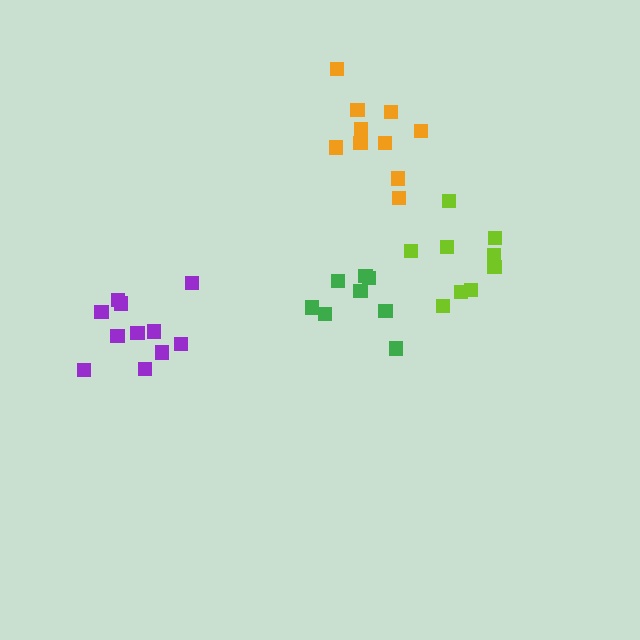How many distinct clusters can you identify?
There are 4 distinct clusters.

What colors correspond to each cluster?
The clusters are colored: green, purple, lime, orange.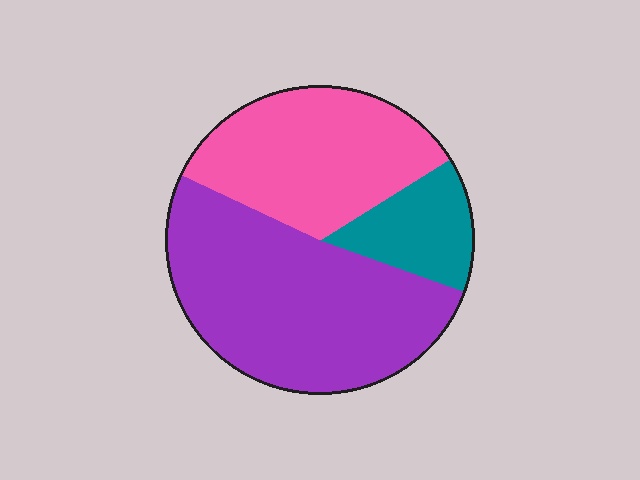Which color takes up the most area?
Purple, at roughly 50%.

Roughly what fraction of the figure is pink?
Pink covers about 35% of the figure.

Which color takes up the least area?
Teal, at roughly 15%.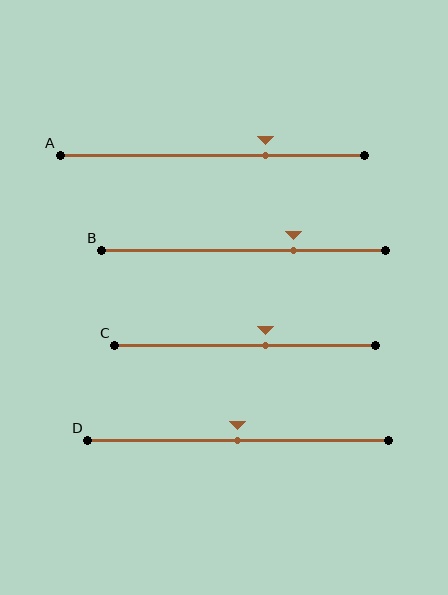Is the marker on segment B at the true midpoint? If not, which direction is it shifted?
No, the marker on segment B is shifted to the right by about 18% of the segment length.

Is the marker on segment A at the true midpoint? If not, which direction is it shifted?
No, the marker on segment A is shifted to the right by about 17% of the segment length.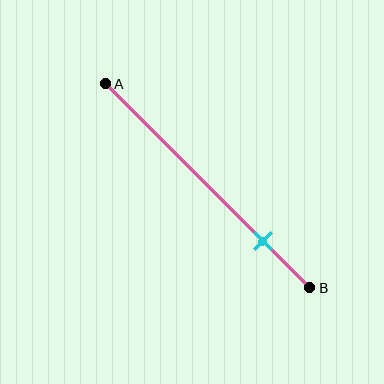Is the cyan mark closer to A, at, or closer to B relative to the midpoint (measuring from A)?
The cyan mark is closer to point B than the midpoint of segment AB.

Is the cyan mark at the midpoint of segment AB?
No, the mark is at about 75% from A, not at the 50% midpoint.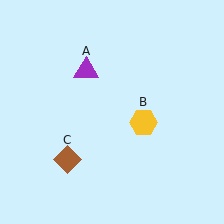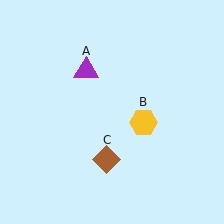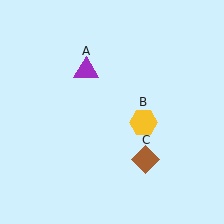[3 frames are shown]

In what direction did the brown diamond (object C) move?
The brown diamond (object C) moved right.